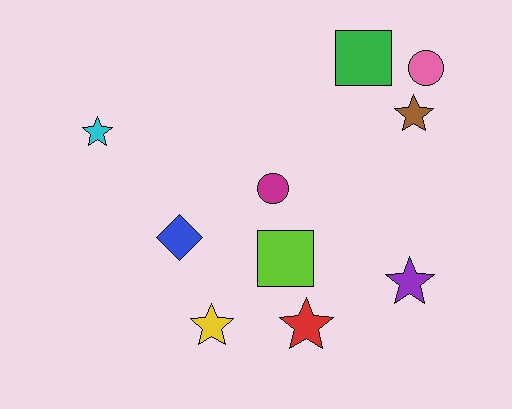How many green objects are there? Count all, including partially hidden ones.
There is 1 green object.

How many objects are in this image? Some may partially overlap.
There are 10 objects.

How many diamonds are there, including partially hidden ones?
There is 1 diamond.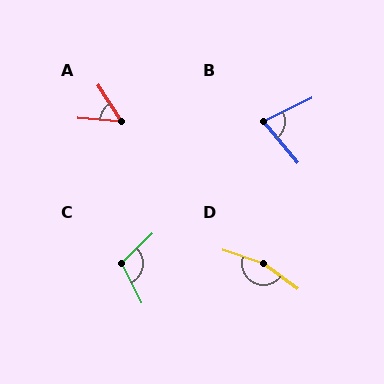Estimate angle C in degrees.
Approximately 108 degrees.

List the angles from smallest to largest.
A (53°), B (76°), C (108°), D (162°).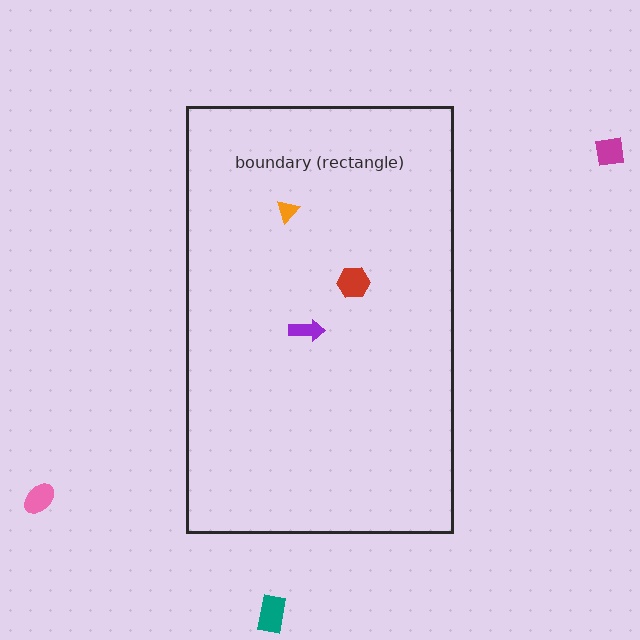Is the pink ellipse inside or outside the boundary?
Outside.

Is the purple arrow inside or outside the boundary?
Inside.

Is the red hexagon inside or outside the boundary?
Inside.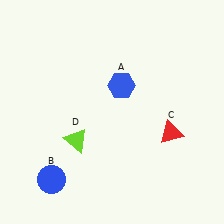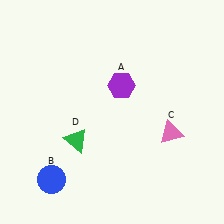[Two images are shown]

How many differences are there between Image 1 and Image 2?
There are 3 differences between the two images.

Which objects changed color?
A changed from blue to purple. C changed from red to pink. D changed from lime to green.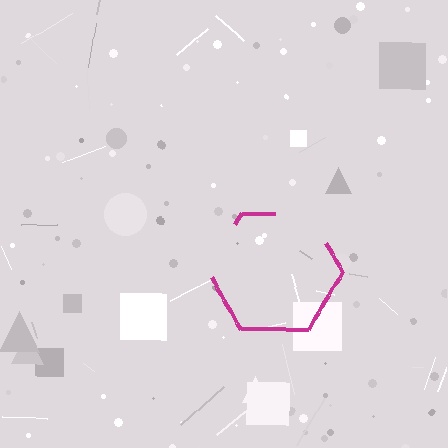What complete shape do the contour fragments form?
The contour fragments form a hexagon.